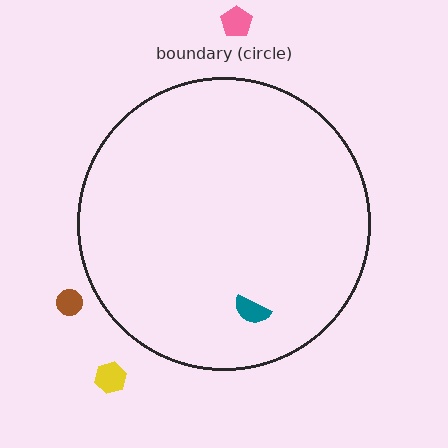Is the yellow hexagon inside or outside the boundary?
Outside.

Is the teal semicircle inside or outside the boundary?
Inside.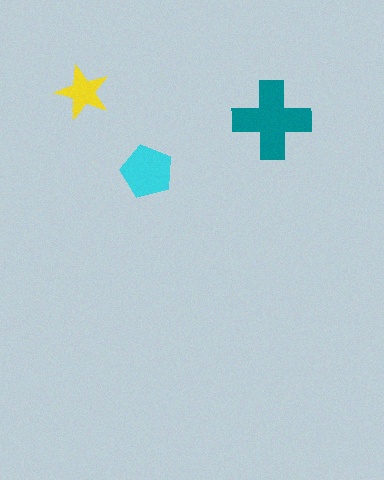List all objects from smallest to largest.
The yellow star, the cyan pentagon, the teal cross.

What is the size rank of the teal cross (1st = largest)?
1st.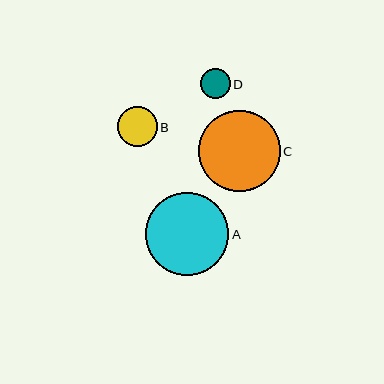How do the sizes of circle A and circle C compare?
Circle A and circle C are approximately the same size.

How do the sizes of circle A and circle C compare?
Circle A and circle C are approximately the same size.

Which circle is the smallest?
Circle D is the smallest with a size of approximately 29 pixels.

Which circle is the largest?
Circle A is the largest with a size of approximately 83 pixels.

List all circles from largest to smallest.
From largest to smallest: A, C, B, D.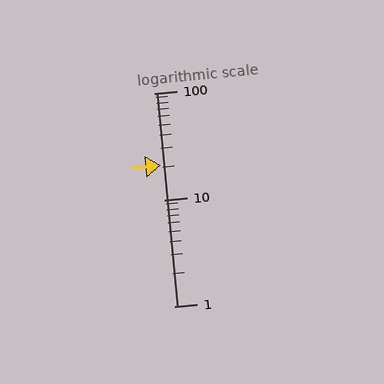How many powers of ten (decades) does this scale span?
The scale spans 2 decades, from 1 to 100.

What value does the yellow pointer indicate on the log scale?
The pointer indicates approximately 21.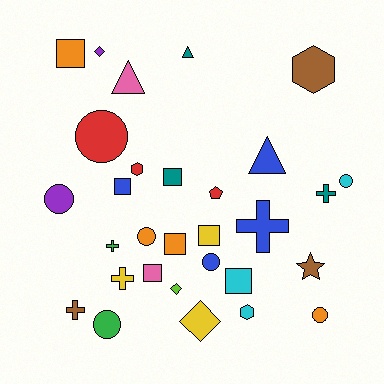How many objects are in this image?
There are 30 objects.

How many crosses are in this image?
There are 5 crosses.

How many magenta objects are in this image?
There are no magenta objects.